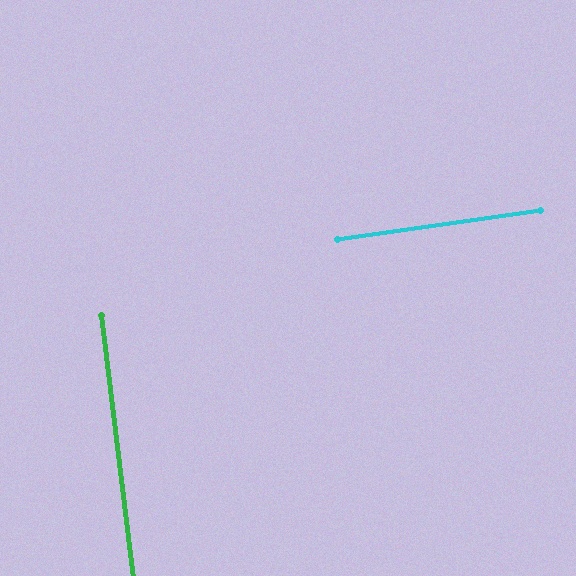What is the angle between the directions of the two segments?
Approximately 89 degrees.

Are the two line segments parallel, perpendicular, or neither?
Perpendicular — they meet at approximately 89°.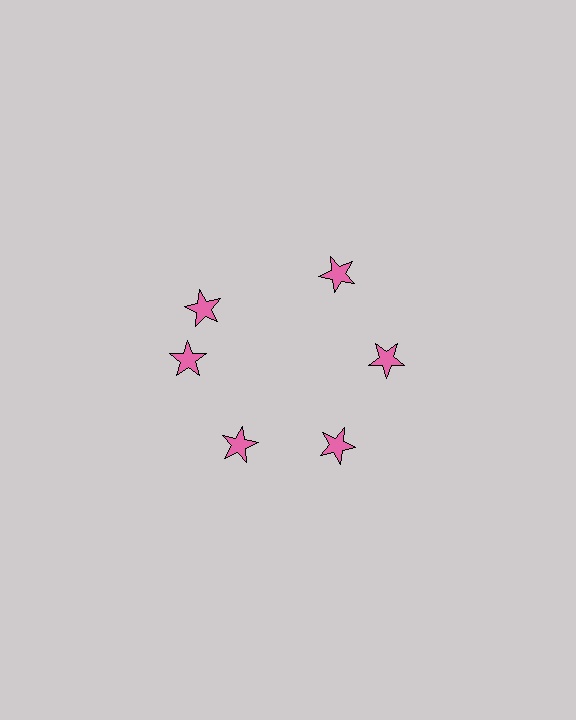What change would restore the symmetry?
The symmetry would be restored by rotating it back into even spacing with its neighbors so that all 6 stars sit at equal angles and equal distance from the center.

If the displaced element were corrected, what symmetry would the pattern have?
It would have 6-fold rotational symmetry — the pattern would map onto itself every 60 degrees.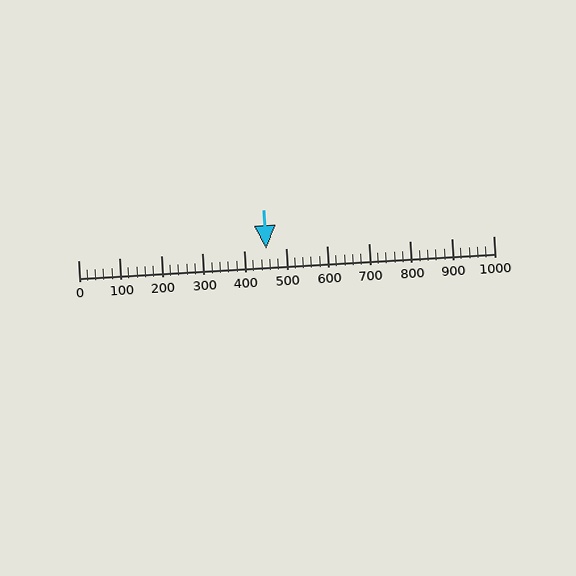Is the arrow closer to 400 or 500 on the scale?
The arrow is closer to 500.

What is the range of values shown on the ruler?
The ruler shows values from 0 to 1000.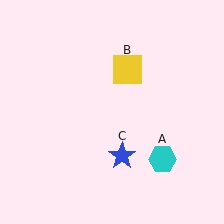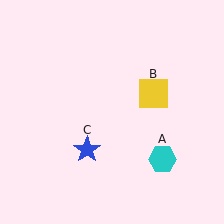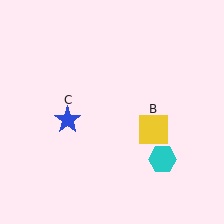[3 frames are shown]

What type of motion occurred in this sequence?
The yellow square (object B), blue star (object C) rotated clockwise around the center of the scene.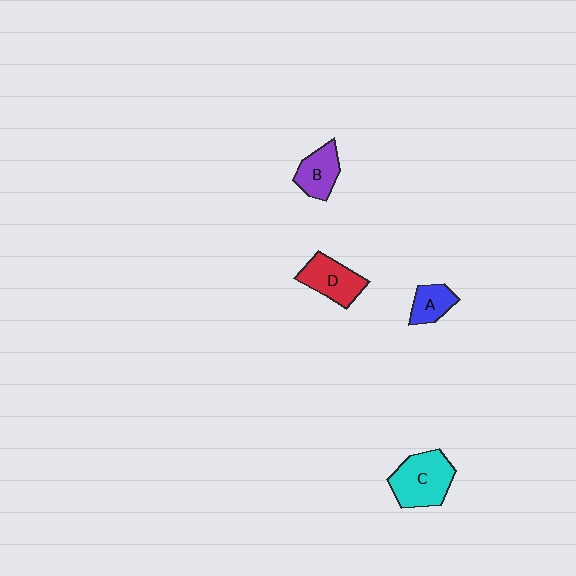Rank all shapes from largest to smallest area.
From largest to smallest: C (cyan), D (red), B (purple), A (blue).